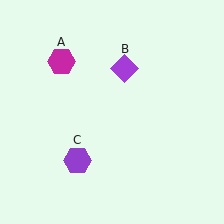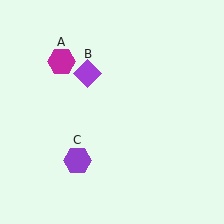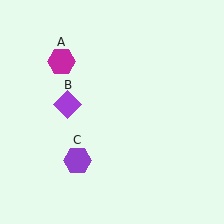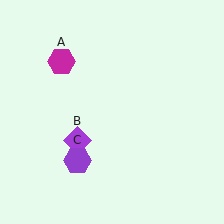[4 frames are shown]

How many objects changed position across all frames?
1 object changed position: purple diamond (object B).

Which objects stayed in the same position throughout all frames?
Magenta hexagon (object A) and purple hexagon (object C) remained stationary.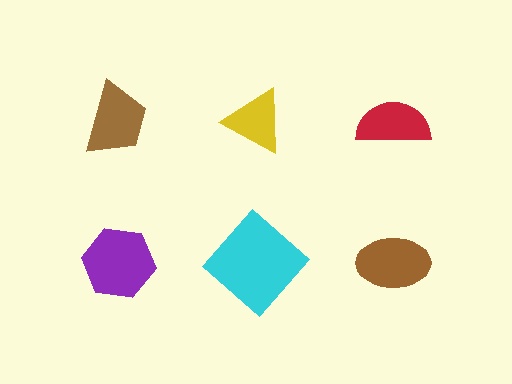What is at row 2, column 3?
A brown ellipse.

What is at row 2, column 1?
A purple hexagon.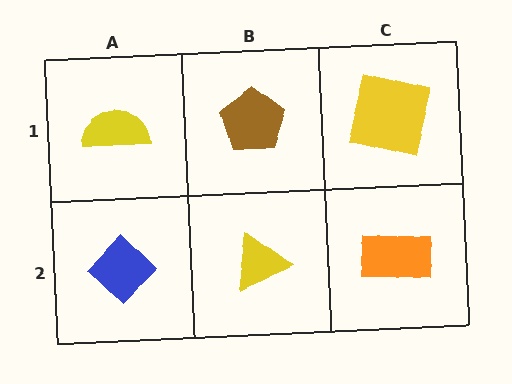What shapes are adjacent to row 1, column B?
A yellow triangle (row 2, column B), a yellow semicircle (row 1, column A), a yellow square (row 1, column C).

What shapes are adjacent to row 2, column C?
A yellow square (row 1, column C), a yellow triangle (row 2, column B).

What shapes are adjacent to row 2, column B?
A brown pentagon (row 1, column B), a blue diamond (row 2, column A), an orange rectangle (row 2, column C).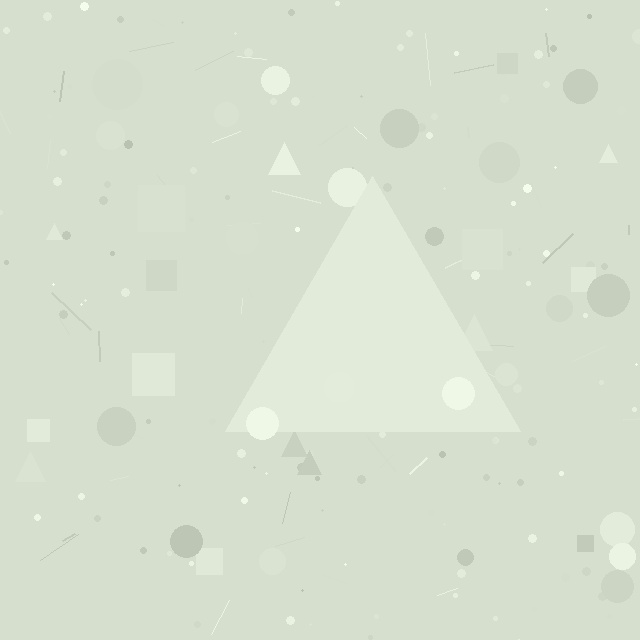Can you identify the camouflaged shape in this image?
The camouflaged shape is a triangle.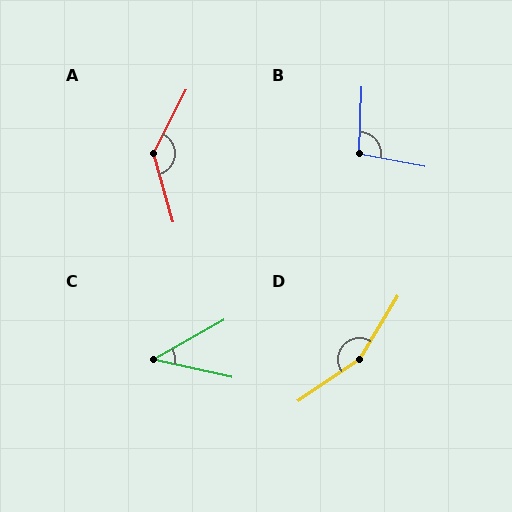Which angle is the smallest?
C, at approximately 42 degrees.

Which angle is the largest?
D, at approximately 155 degrees.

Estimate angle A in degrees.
Approximately 137 degrees.